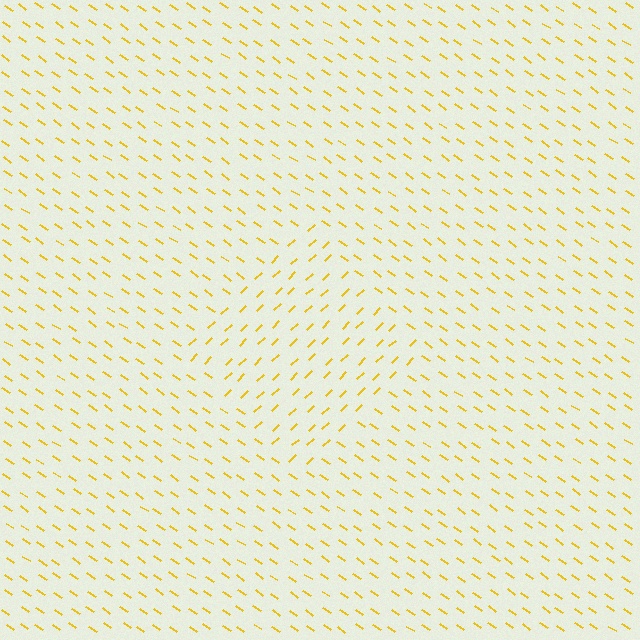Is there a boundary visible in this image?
Yes, there is a texture boundary formed by a change in line orientation.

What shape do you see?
I see a diamond.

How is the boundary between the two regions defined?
The boundary is defined purely by a change in line orientation (approximately 78 degrees difference). All lines are the same color and thickness.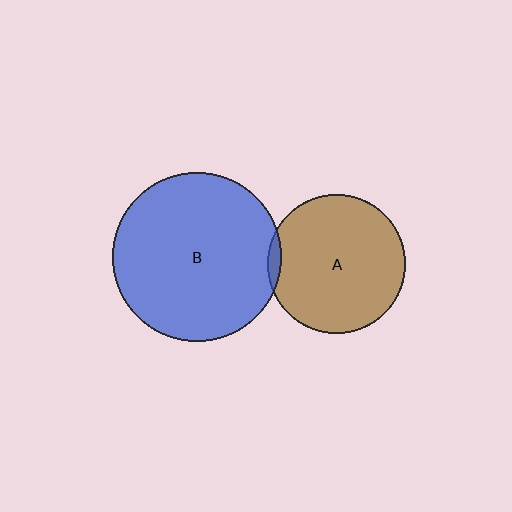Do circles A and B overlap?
Yes.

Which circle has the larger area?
Circle B (blue).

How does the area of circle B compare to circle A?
Approximately 1.5 times.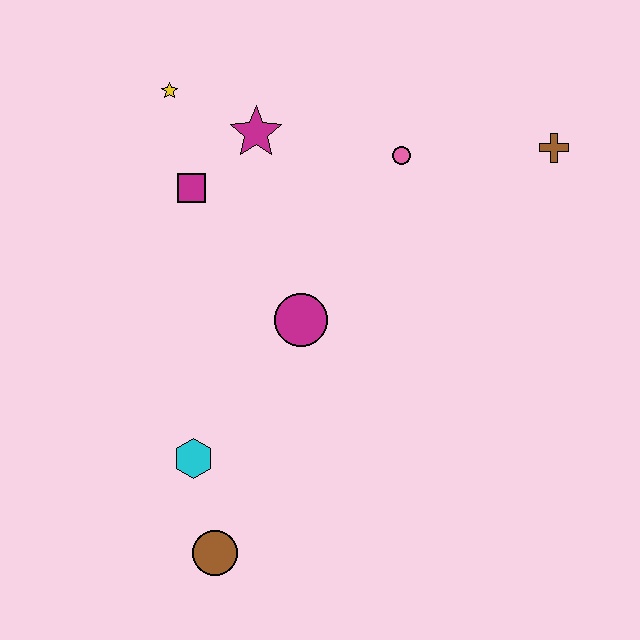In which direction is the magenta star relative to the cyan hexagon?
The magenta star is above the cyan hexagon.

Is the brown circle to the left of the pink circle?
Yes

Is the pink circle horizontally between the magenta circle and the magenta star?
No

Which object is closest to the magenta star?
The magenta square is closest to the magenta star.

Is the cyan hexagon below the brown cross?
Yes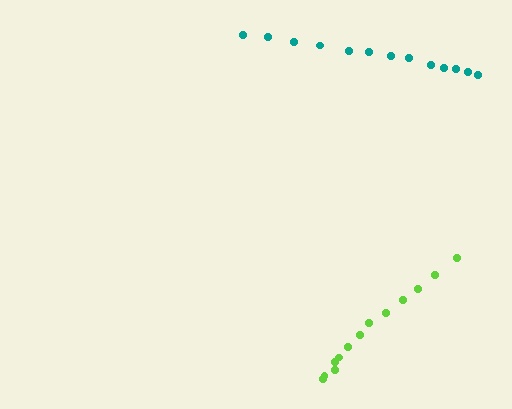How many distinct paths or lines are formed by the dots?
There are 2 distinct paths.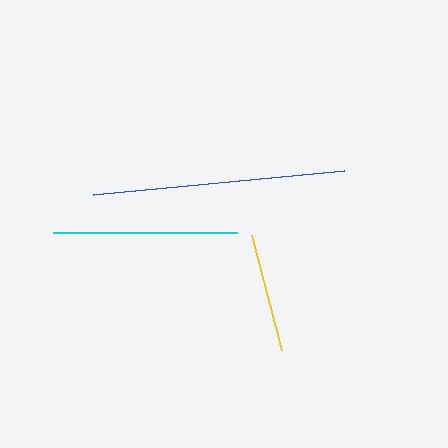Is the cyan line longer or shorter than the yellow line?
The cyan line is longer than the yellow line.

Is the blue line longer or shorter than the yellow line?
The blue line is longer than the yellow line.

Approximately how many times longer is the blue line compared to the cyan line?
The blue line is approximately 1.4 times the length of the cyan line.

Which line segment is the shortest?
The yellow line is the shortest at approximately 120 pixels.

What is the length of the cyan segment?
The cyan segment is approximately 184 pixels long.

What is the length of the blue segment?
The blue segment is approximately 252 pixels long.